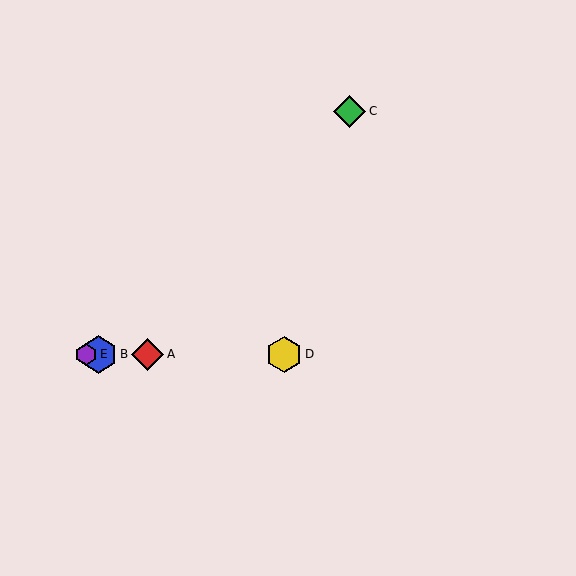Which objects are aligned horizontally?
Objects A, B, D, E are aligned horizontally.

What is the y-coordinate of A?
Object A is at y≈355.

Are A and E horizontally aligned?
Yes, both are at y≈355.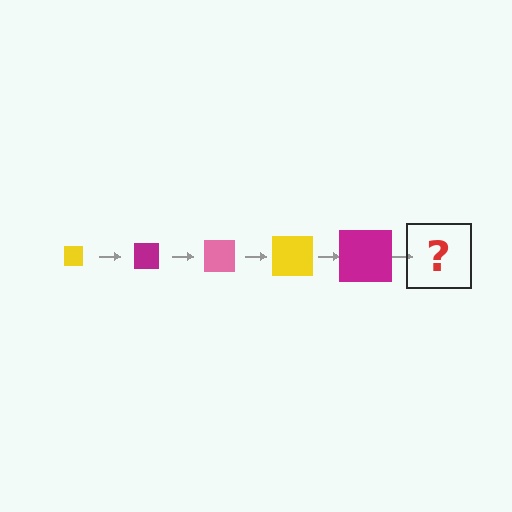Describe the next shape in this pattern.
It should be a pink square, larger than the previous one.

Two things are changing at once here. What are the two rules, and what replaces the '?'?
The two rules are that the square grows larger each step and the color cycles through yellow, magenta, and pink. The '?' should be a pink square, larger than the previous one.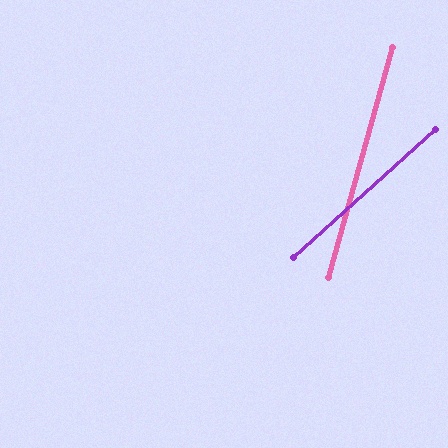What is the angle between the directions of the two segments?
Approximately 32 degrees.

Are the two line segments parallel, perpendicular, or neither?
Neither parallel nor perpendicular — they differ by about 32°.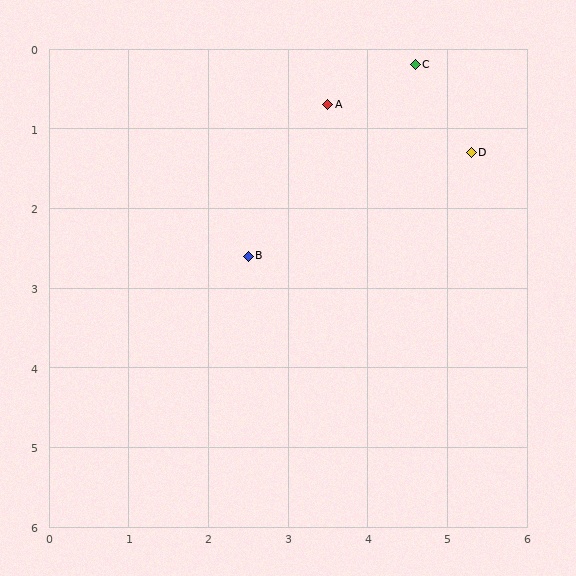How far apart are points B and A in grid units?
Points B and A are about 2.1 grid units apart.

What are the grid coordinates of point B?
Point B is at approximately (2.5, 2.6).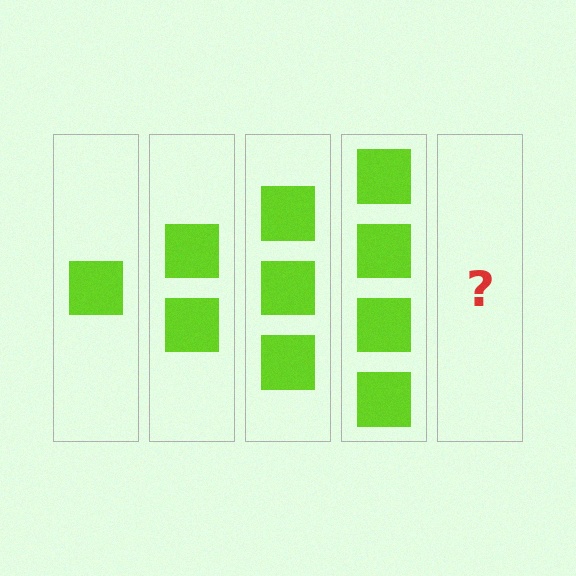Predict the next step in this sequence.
The next step is 5 squares.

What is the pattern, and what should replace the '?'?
The pattern is that each step adds one more square. The '?' should be 5 squares.